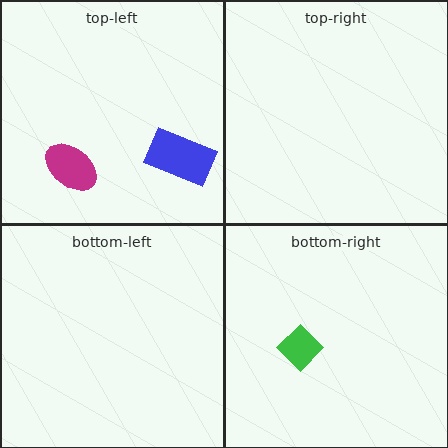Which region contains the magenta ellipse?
The top-left region.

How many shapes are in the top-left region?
2.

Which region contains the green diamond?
The bottom-right region.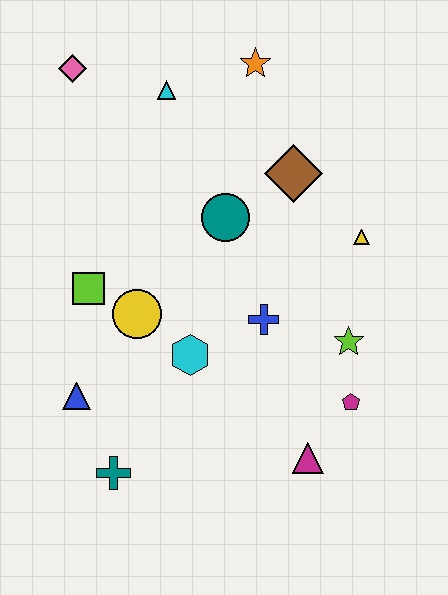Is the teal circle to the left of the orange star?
Yes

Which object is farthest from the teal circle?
The teal cross is farthest from the teal circle.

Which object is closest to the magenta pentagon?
The lime star is closest to the magenta pentagon.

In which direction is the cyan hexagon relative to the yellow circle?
The cyan hexagon is to the right of the yellow circle.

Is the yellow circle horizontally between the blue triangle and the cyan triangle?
Yes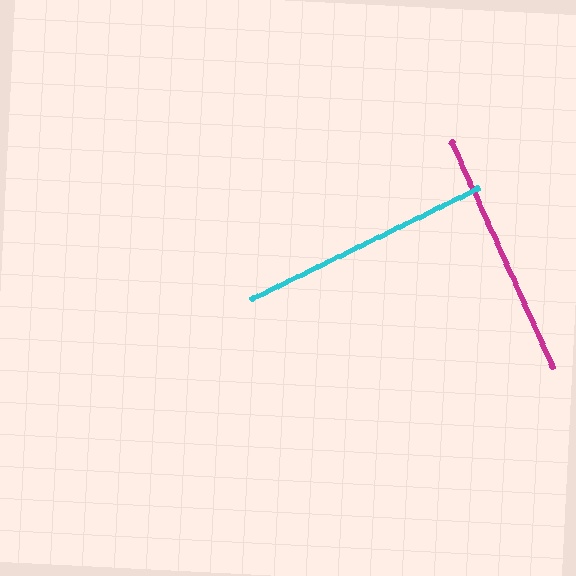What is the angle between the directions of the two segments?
Approximately 88 degrees.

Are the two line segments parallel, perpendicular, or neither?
Perpendicular — they meet at approximately 88°.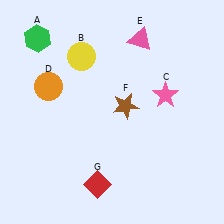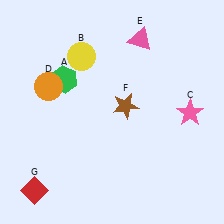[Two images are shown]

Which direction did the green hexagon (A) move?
The green hexagon (A) moved down.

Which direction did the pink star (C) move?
The pink star (C) moved right.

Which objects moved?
The objects that moved are: the green hexagon (A), the pink star (C), the red diamond (G).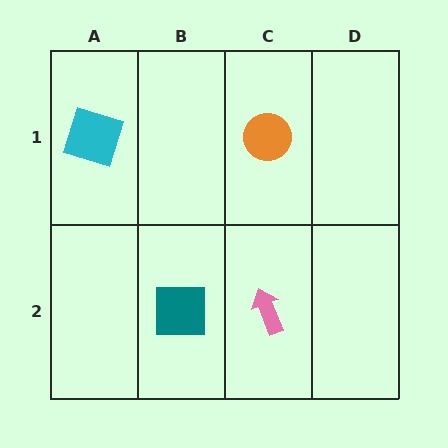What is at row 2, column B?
A teal square.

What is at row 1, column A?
A cyan square.